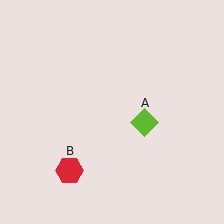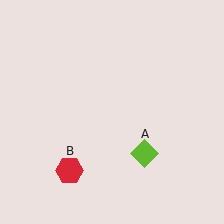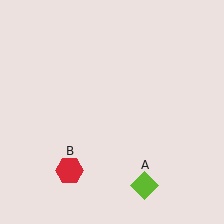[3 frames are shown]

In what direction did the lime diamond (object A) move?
The lime diamond (object A) moved down.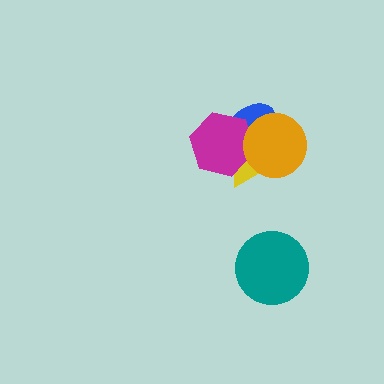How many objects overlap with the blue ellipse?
3 objects overlap with the blue ellipse.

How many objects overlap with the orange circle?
3 objects overlap with the orange circle.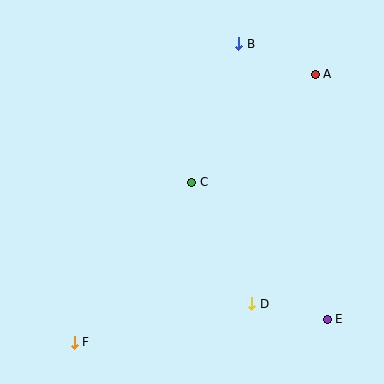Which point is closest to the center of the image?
Point C at (192, 182) is closest to the center.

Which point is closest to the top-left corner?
Point B is closest to the top-left corner.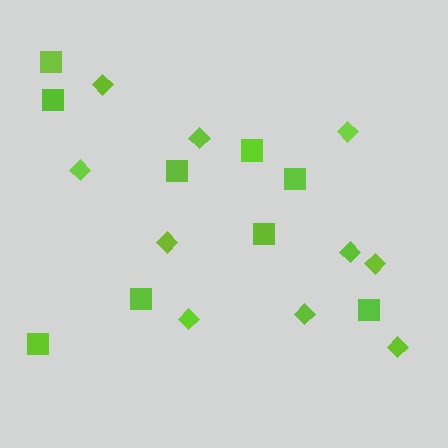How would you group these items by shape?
There are 2 groups: one group of squares (9) and one group of diamonds (10).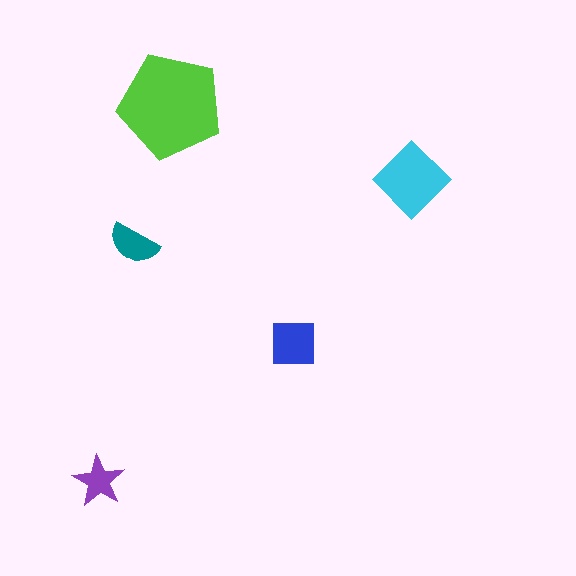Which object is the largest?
The lime pentagon.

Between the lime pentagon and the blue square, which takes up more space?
The lime pentagon.